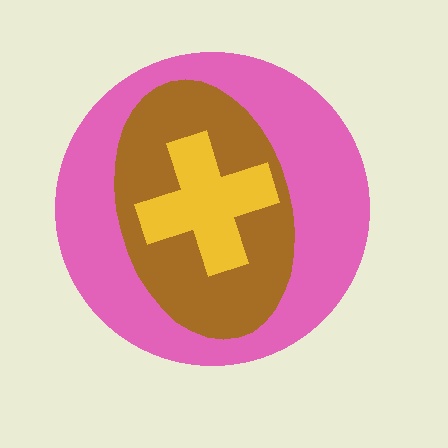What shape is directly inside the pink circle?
The brown ellipse.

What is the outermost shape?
The pink circle.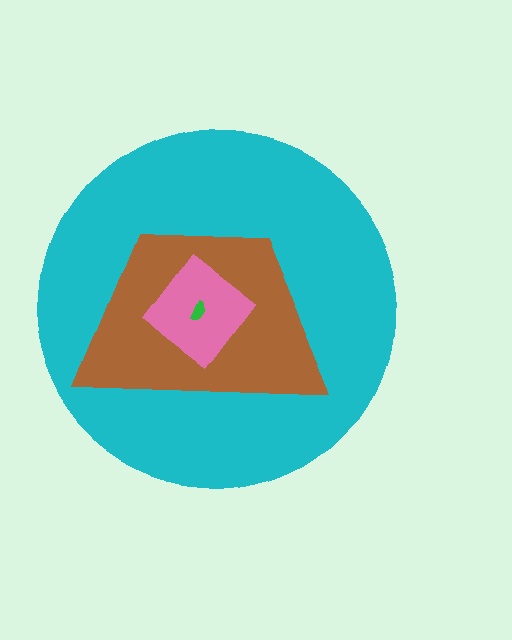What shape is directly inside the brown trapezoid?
The pink diamond.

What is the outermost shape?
The cyan circle.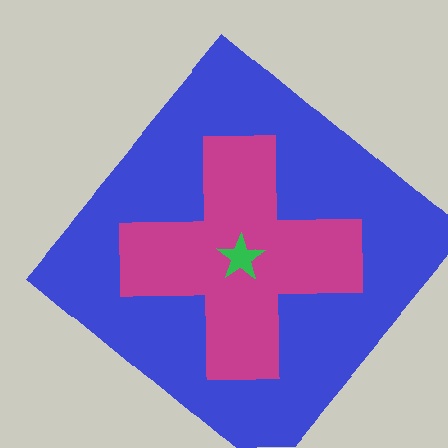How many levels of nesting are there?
3.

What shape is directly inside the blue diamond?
The magenta cross.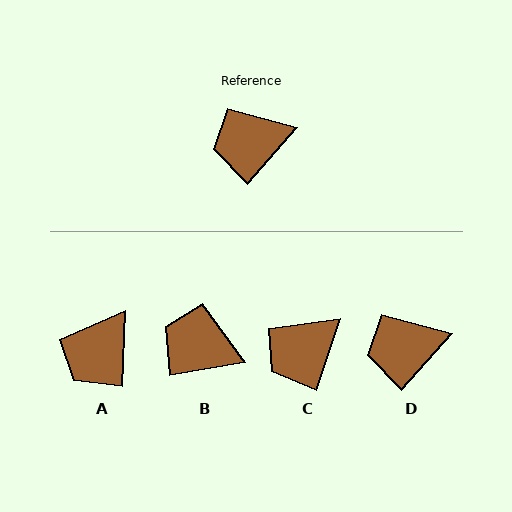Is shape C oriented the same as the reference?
No, it is off by about 23 degrees.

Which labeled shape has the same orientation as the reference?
D.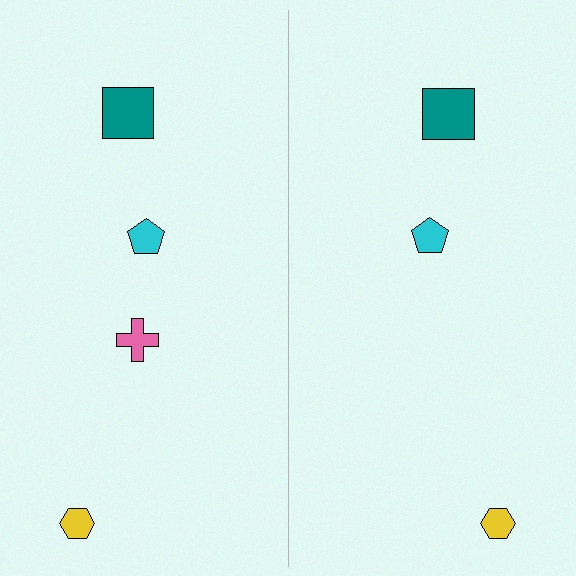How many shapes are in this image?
There are 7 shapes in this image.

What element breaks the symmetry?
A pink cross is missing from the right side.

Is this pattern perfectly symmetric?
No, the pattern is not perfectly symmetric. A pink cross is missing from the right side.